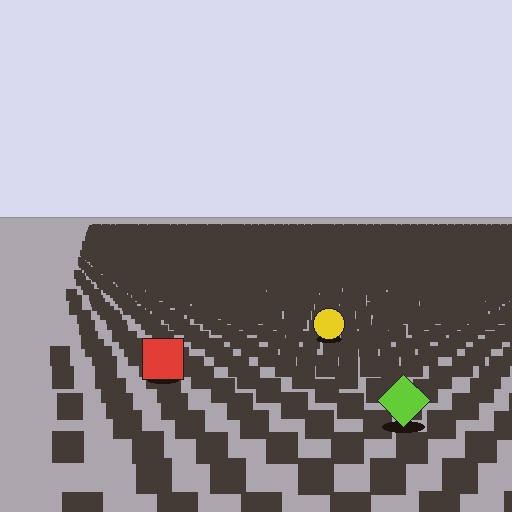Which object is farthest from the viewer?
The yellow circle is farthest from the viewer. It appears smaller and the ground texture around it is denser.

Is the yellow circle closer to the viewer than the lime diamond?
No. The lime diamond is closer — you can tell from the texture gradient: the ground texture is coarser near it.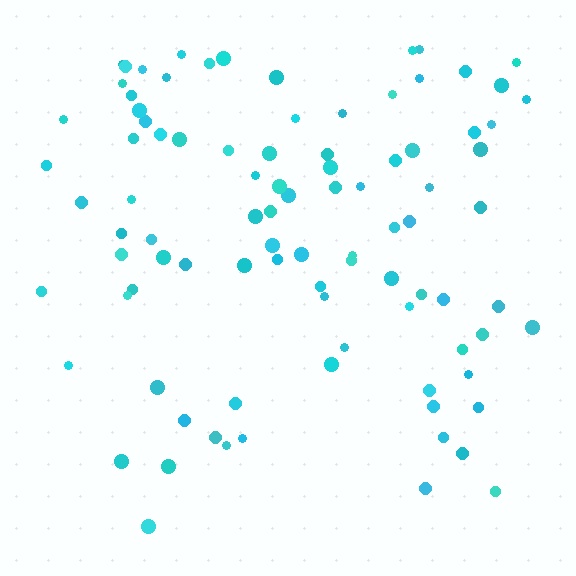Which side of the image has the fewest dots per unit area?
The bottom.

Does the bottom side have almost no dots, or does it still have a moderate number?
Still a moderate number, just noticeably fewer than the top.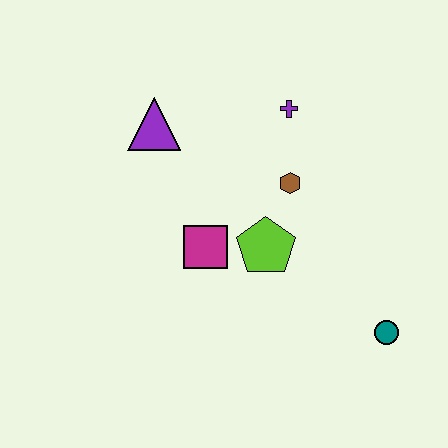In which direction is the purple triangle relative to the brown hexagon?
The purple triangle is to the left of the brown hexagon.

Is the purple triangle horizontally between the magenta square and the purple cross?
No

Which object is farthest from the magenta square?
The teal circle is farthest from the magenta square.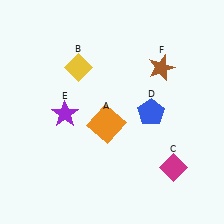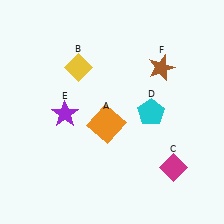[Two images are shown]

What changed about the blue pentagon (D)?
In Image 1, D is blue. In Image 2, it changed to cyan.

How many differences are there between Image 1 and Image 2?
There is 1 difference between the two images.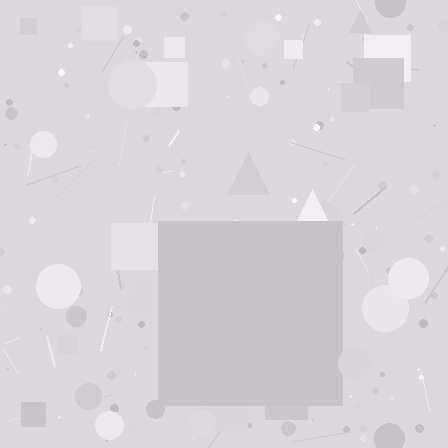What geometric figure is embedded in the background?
A square is embedded in the background.